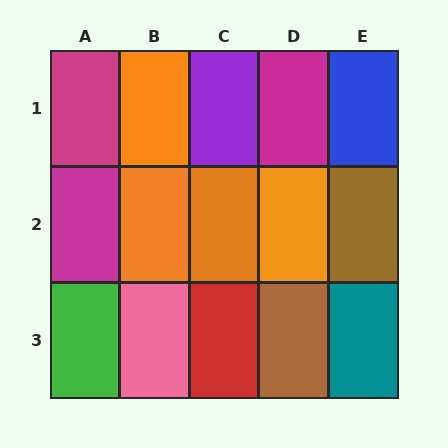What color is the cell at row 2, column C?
Orange.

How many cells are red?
1 cell is red.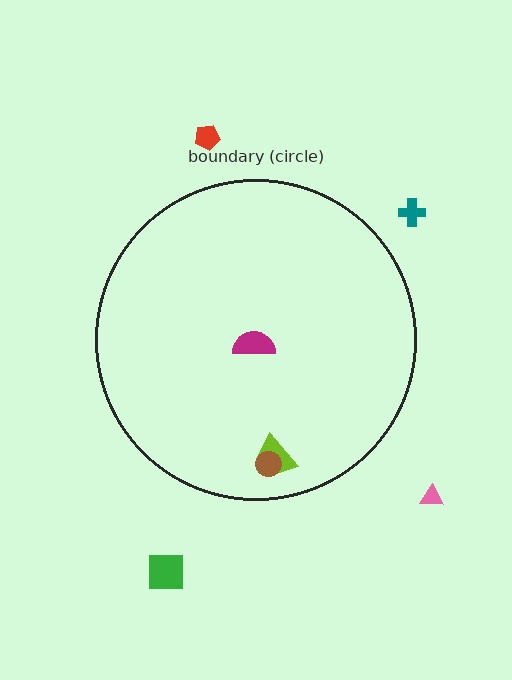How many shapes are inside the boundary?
3 inside, 4 outside.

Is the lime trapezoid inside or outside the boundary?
Inside.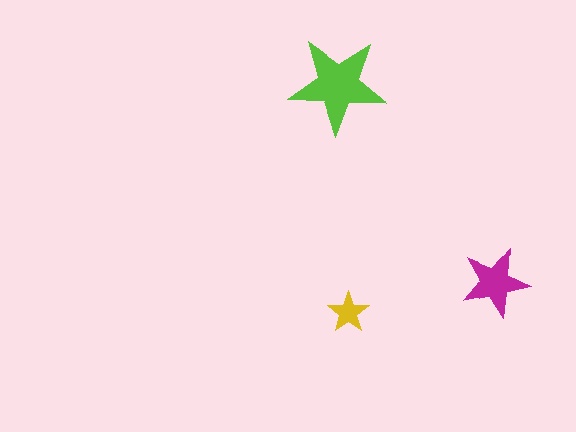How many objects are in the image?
There are 3 objects in the image.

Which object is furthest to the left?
The lime star is leftmost.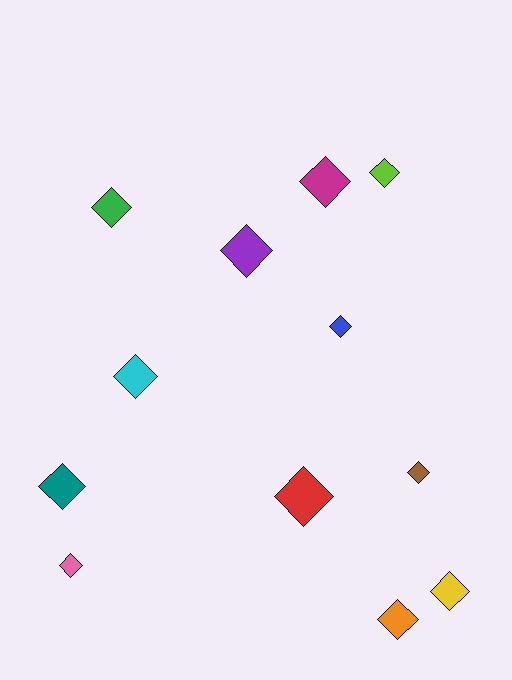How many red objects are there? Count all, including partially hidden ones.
There is 1 red object.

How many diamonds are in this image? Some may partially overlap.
There are 12 diamonds.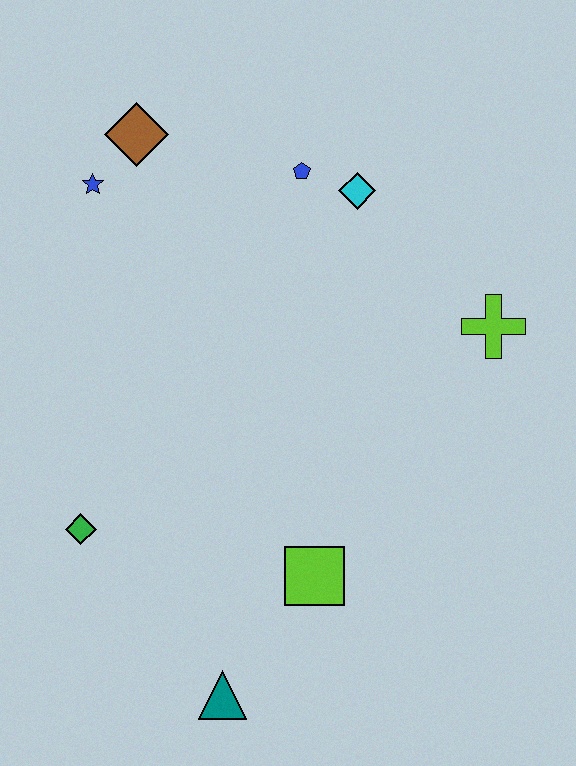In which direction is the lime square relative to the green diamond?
The lime square is to the right of the green diamond.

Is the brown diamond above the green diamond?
Yes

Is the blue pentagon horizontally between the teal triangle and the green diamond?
No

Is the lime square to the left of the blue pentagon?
No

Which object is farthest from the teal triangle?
The brown diamond is farthest from the teal triangle.